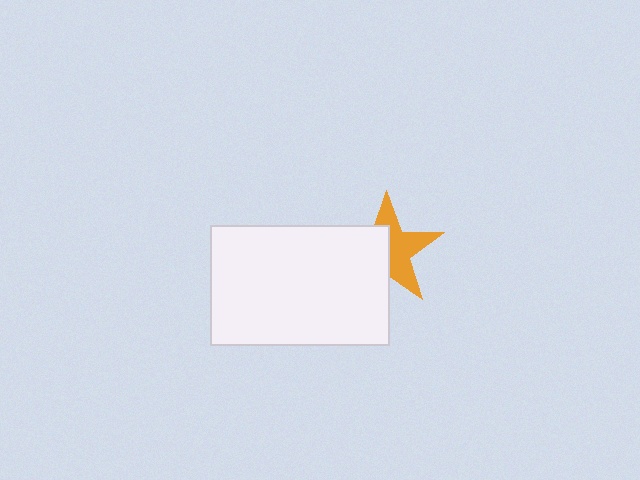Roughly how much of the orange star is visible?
About half of it is visible (roughly 53%).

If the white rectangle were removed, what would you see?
You would see the complete orange star.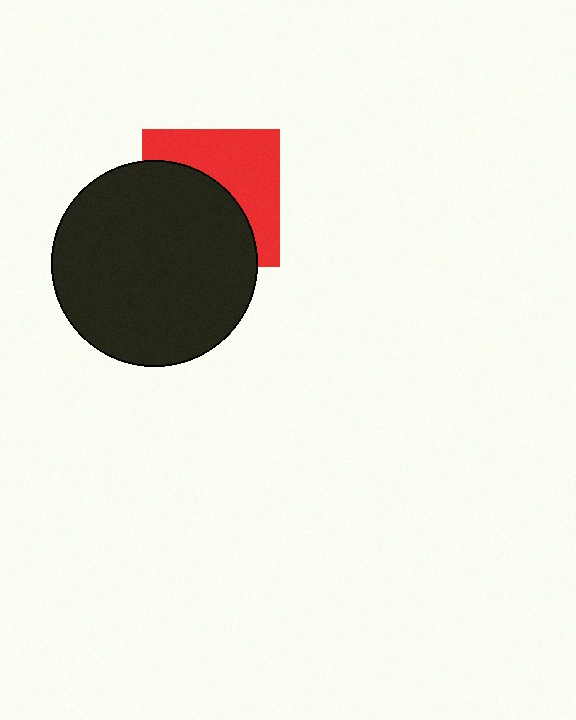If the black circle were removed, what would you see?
You would see the complete red square.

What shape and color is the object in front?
The object in front is a black circle.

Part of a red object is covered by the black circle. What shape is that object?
It is a square.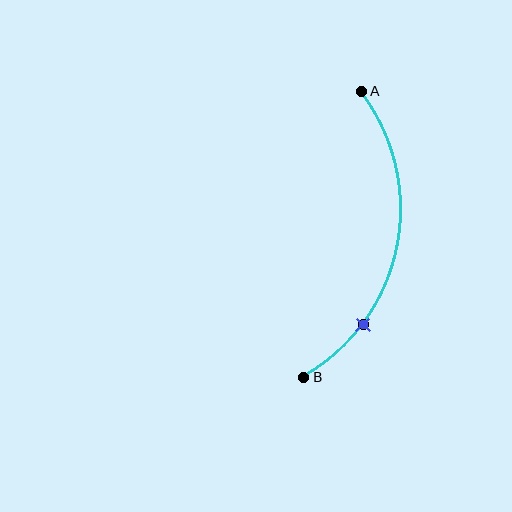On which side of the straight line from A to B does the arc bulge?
The arc bulges to the right of the straight line connecting A and B.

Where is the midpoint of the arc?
The arc midpoint is the point on the curve farthest from the straight line joining A and B. It sits to the right of that line.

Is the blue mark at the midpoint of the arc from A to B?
No. The blue mark lies on the arc but is closer to endpoint B. The arc midpoint would be at the point on the curve equidistant along the arc from both A and B.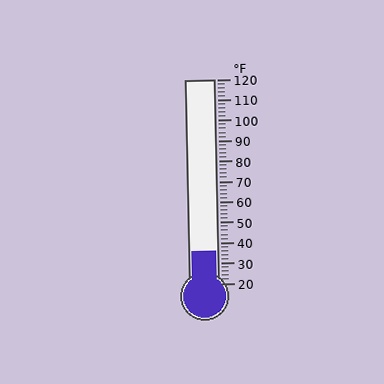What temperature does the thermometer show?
The thermometer shows approximately 36°F.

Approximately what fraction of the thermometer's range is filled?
The thermometer is filled to approximately 15% of its range.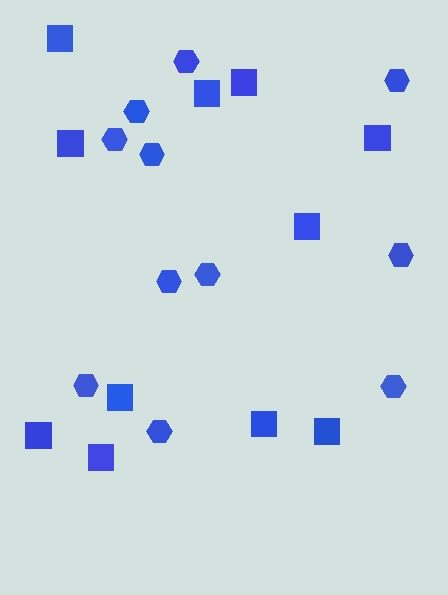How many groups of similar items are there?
There are 2 groups: one group of hexagons (11) and one group of squares (11).